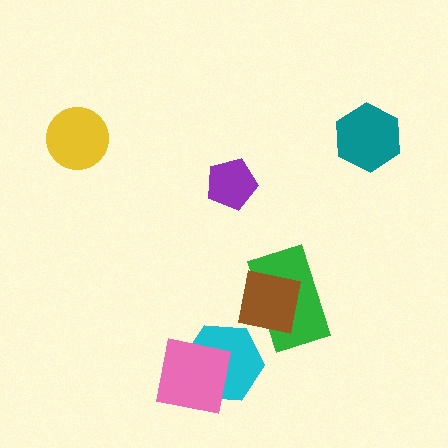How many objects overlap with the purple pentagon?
0 objects overlap with the purple pentagon.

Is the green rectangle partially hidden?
Yes, it is partially covered by another shape.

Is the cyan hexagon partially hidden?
Yes, it is partially covered by another shape.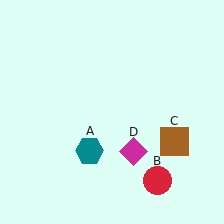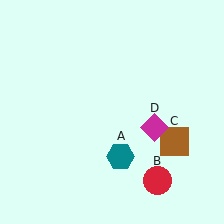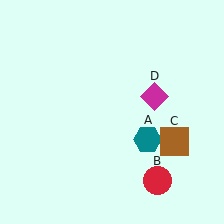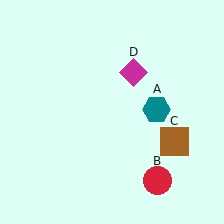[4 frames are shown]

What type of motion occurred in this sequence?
The teal hexagon (object A), magenta diamond (object D) rotated counterclockwise around the center of the scene.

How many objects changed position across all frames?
2 objects changed position: teal hexagon (object A), magenta diamond (object D).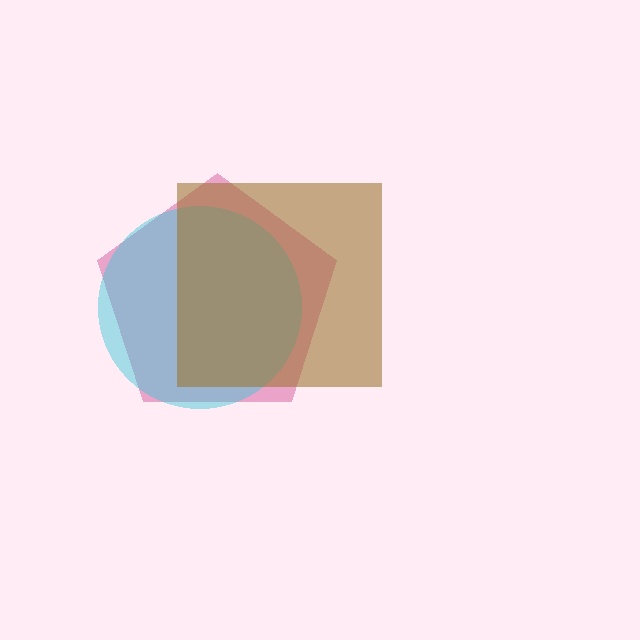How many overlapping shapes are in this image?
There are 3 overlapping shapes in the image.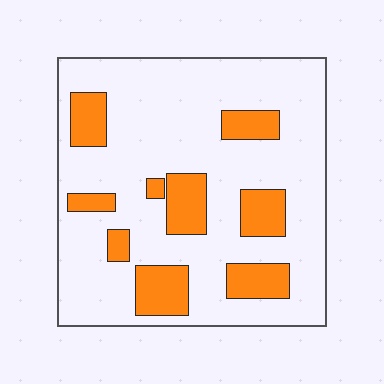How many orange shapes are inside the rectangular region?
9.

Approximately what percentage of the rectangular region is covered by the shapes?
Approximately 20%.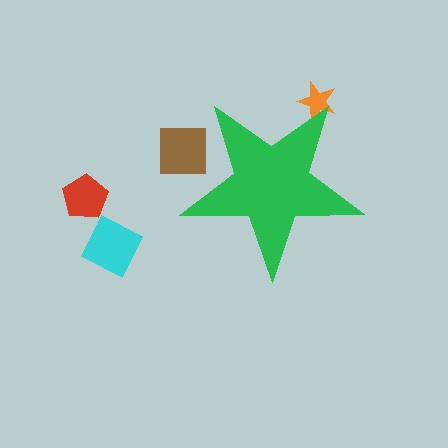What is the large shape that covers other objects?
A green star.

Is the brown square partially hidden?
Yes, the brown square is partially hidden behind the green star.